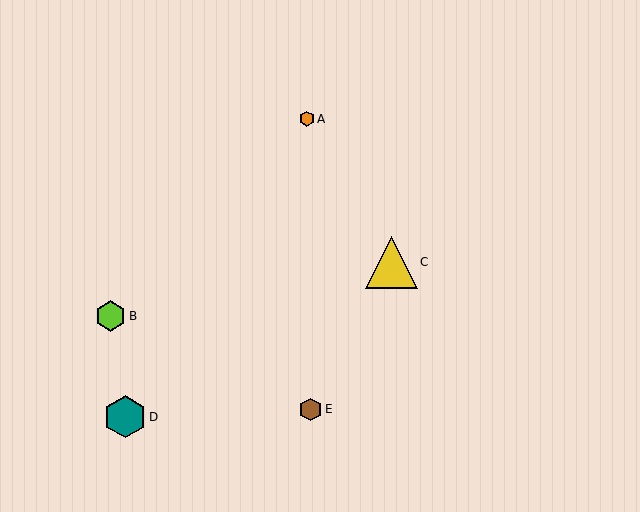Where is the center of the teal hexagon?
The center of the teal hexagon is at (125, 417).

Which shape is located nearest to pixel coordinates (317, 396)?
The brown hexagon (labeled E) at (311, 409) is nearest to that location.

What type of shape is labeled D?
Shape D is a teal hexagon.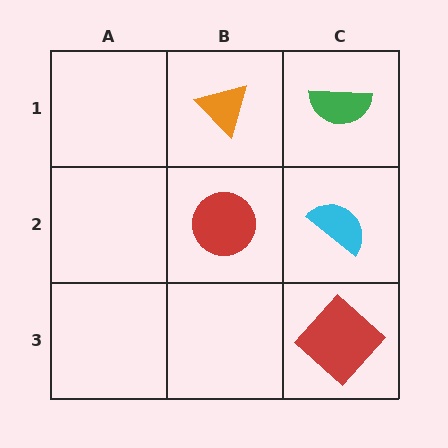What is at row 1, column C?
A green semicircle.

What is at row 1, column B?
An orange triangle.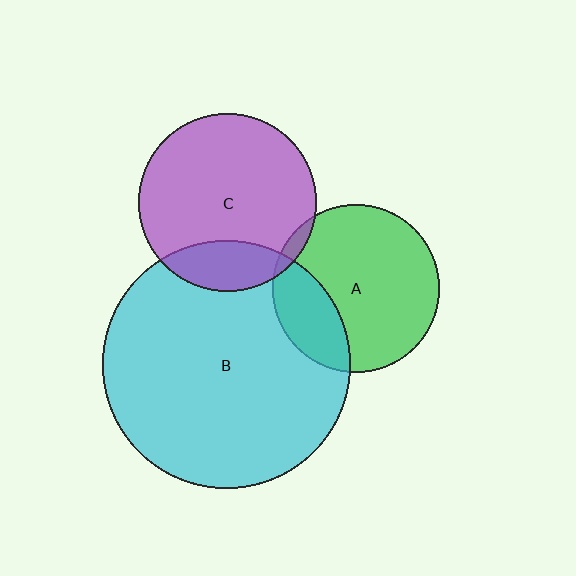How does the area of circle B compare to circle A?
Approximately 2.2 times.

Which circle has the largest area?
Circle B (cyan).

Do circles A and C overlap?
Yes.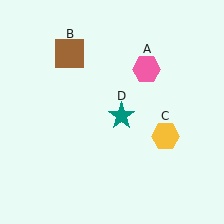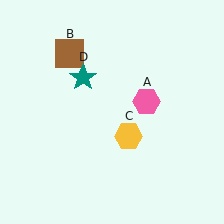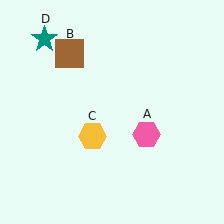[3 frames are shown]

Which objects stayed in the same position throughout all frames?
Brown square (object B) remained stationary.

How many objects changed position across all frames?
3 objects changed position: pink hexagon (object A), yellow hexagon (object C), teal star (object D).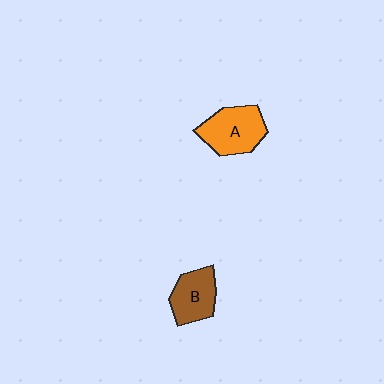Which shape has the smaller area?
Shape B (brown).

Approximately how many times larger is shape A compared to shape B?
Approximately 1.2 times.